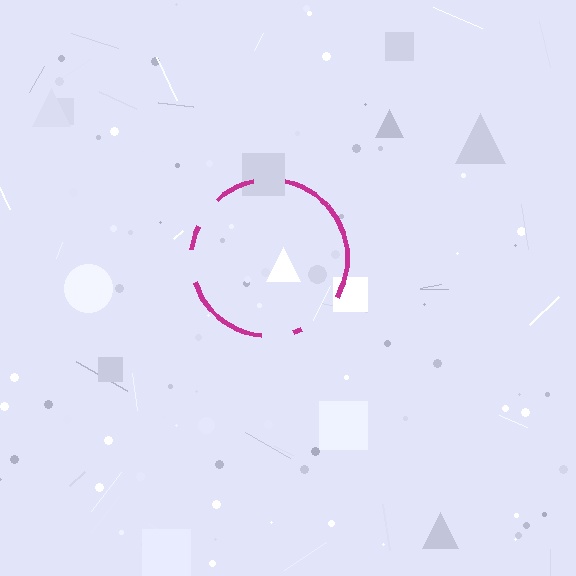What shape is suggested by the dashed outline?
The dashed outline suggests a circle.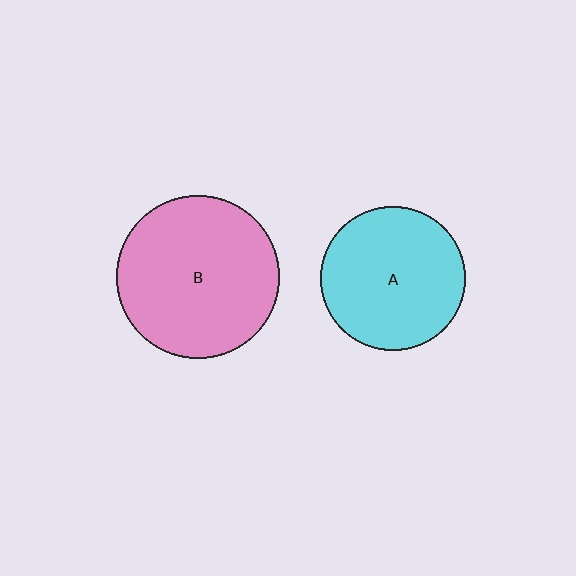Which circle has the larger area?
Circle B (pink).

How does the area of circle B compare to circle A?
Approximately 1.3 times.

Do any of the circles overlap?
No, none of the circles overlap.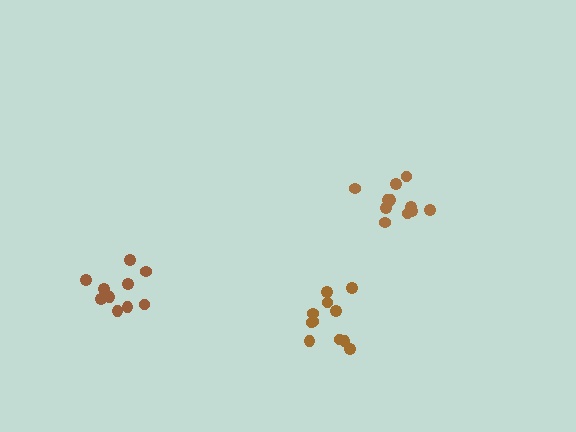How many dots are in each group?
Group 1: 11 dots, Group 2: 11 dots, Group 3: 10 dots (32 total).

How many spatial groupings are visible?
There are 3 spatial groupings.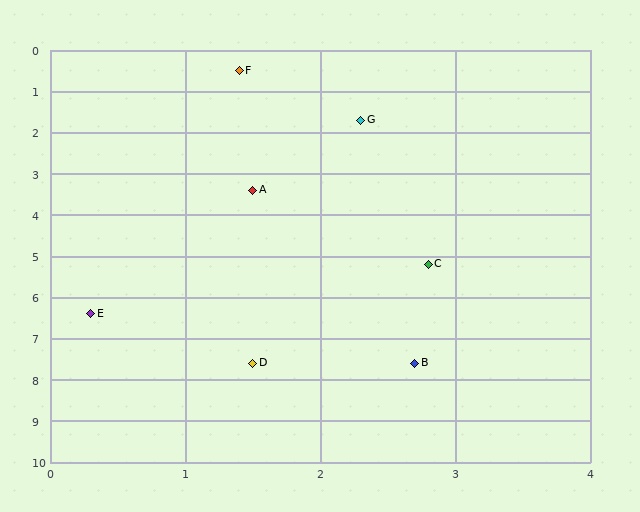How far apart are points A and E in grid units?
Points A and E are about 3.2 grid units apart.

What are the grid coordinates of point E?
Point E is at approximately (0.3, 6.4).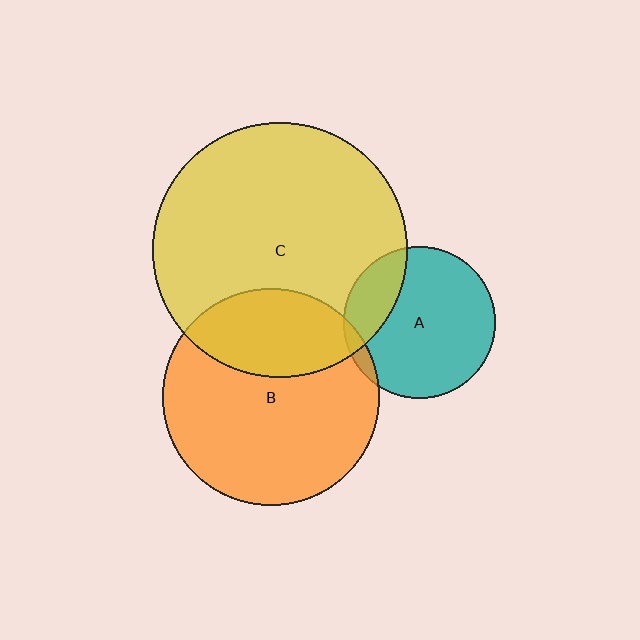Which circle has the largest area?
Circle C (yellow).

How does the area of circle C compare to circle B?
Approximately 1.4 times.